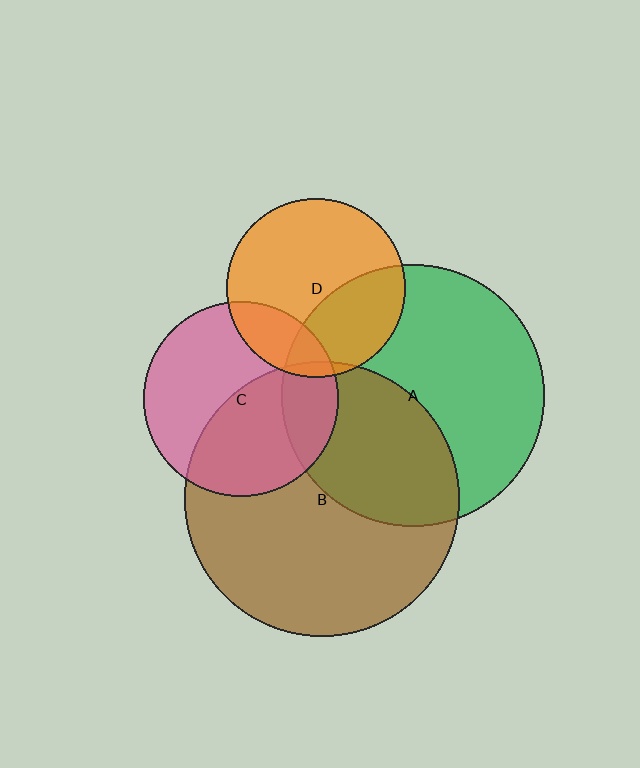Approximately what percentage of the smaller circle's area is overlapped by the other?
Approximately 35%.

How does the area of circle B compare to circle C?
Approximately 2.0 times.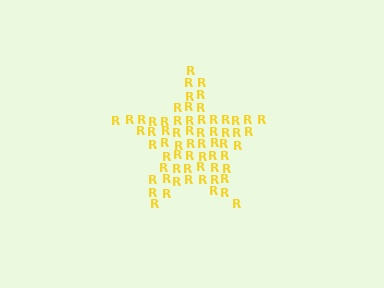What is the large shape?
The large shape is a star.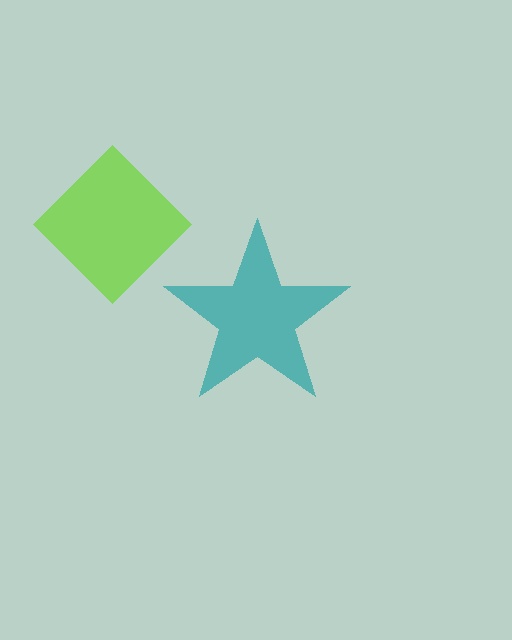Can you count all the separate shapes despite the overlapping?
Yes, there are 2 separate shapes.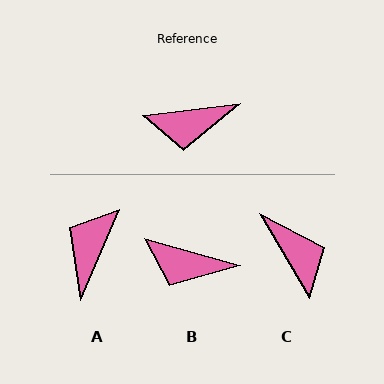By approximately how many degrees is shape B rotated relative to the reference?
Approximately 23 degrees clockwise.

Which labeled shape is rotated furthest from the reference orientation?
A, about 120 degrees away.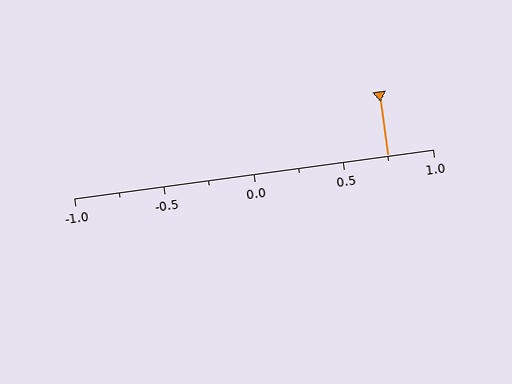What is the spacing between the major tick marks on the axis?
The major ticks are spaced 0.5 apart.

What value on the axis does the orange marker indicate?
The marker indicates approximately 0.75.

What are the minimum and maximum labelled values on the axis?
The axis runs from -1.0 to 1.0.